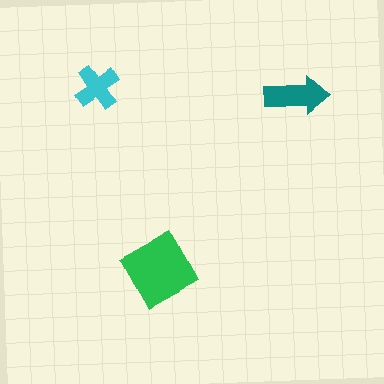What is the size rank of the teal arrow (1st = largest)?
2nd.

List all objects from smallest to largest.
The cyan cross, the teal arrow, the green diamond.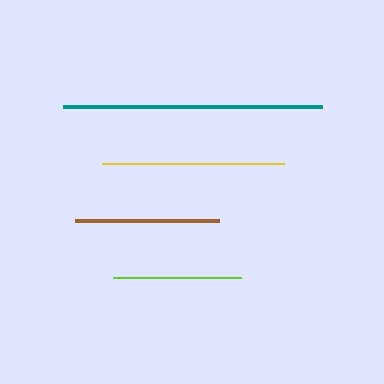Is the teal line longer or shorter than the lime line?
The teal line is longer than the lime line.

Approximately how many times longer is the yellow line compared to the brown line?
The yellow line is approximately 1.3 times the length of the brown line.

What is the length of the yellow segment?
The yellow segment is approximately 182 pixels long.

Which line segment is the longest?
The teal line is the longest at approximately 259 pixels.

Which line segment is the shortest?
The lime line is the shortest at approximately 128 pixels.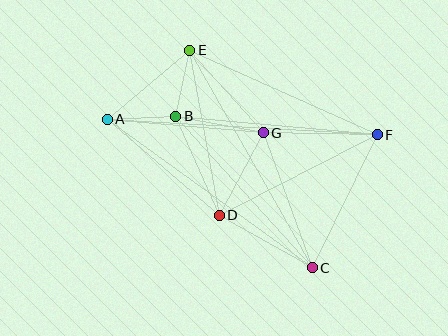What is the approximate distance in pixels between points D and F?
The distance between D and F is approximately 177 pixels.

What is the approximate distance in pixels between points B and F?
The distance between B and F is approximately 202 pixels.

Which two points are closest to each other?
Points B and E are closest to each other.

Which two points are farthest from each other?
Points A and F are farthest from each other.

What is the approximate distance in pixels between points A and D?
The distance between A and D is approximately 148 pixels.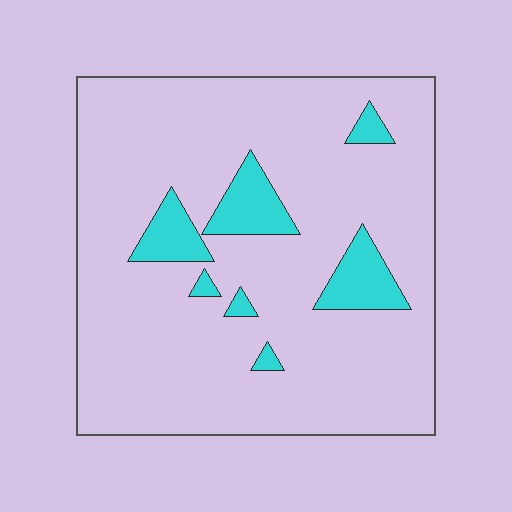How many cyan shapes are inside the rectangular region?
7.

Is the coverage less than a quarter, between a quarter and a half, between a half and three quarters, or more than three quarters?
Less than a quarter.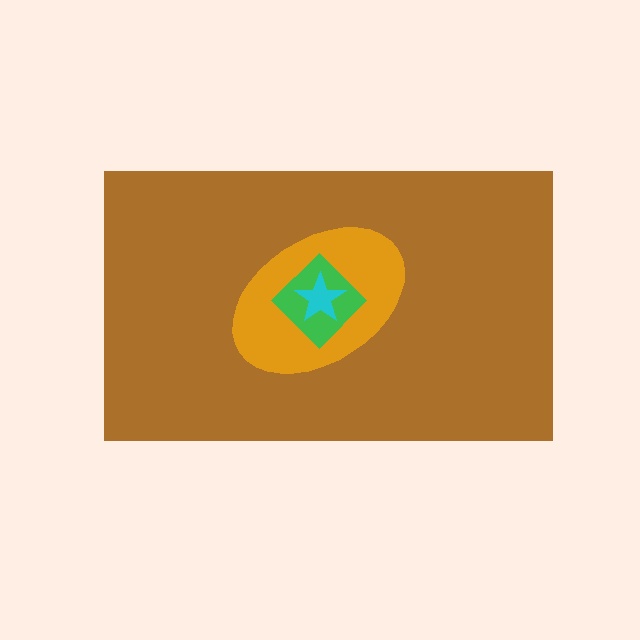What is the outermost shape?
The brown rectangle.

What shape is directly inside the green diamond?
The cyan star.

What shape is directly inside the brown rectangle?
The orange ellipse.